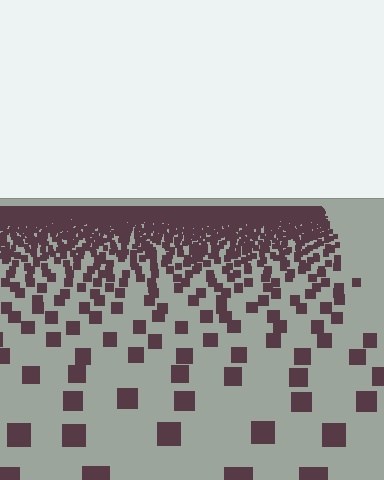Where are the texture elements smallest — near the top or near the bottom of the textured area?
Near the top.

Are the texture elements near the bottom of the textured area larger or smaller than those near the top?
Larger. Near the bottom, elements are closer to the viewer and appear at a bigger on-screen size.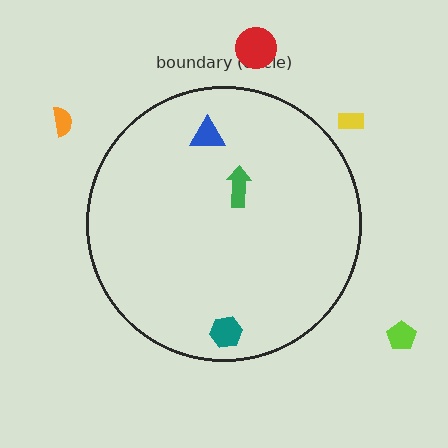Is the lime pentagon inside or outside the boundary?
Outside.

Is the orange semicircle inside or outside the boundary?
Outside.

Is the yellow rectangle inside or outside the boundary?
Outside.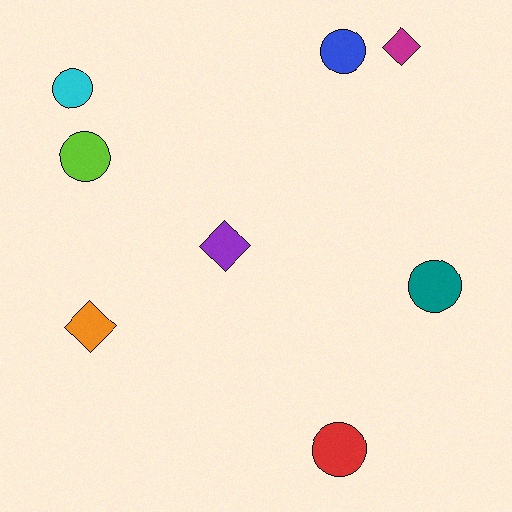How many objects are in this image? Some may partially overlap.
There are 8 objects.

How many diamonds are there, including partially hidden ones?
There are 3 diamonds.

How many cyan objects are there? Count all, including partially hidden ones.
There is 1 cyan object.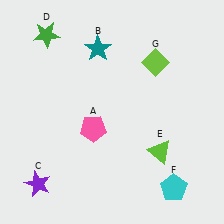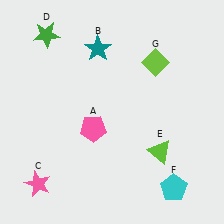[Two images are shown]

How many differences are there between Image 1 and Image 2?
There is 1 difference between the two images.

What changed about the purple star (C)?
In Image 1, C is purple. In Image 2, it changed to pink.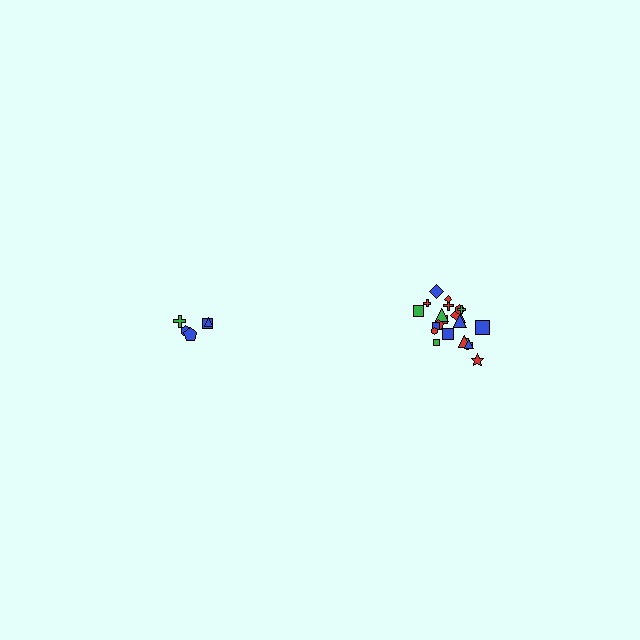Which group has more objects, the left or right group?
The right group.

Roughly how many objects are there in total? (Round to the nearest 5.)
Roughly 25 objects in total.